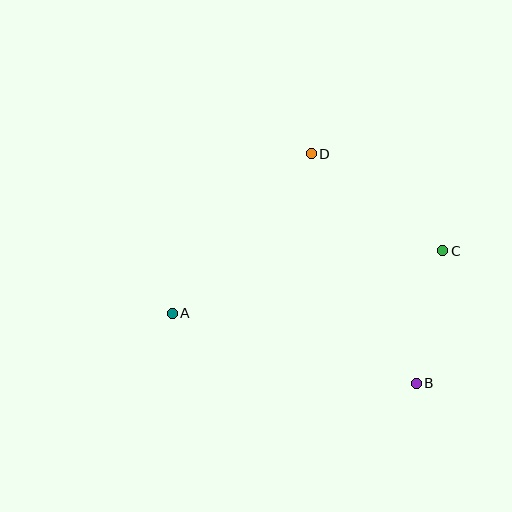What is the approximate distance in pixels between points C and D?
The distance between C and D is approximately 163 pixels.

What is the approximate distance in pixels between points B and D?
The distance between B and D is approximately 252 pixels.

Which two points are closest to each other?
Points B and C are closest to each other.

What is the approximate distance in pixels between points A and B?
The distance between A and B is approximately 254 pixels.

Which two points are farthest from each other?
Points A and C are farthest from each other.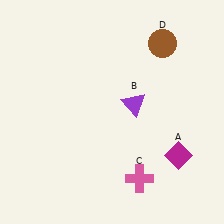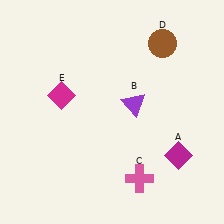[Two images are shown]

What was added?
A magenta diamond (E) was added in Image 2.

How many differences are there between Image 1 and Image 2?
There is 1 difference between the two images.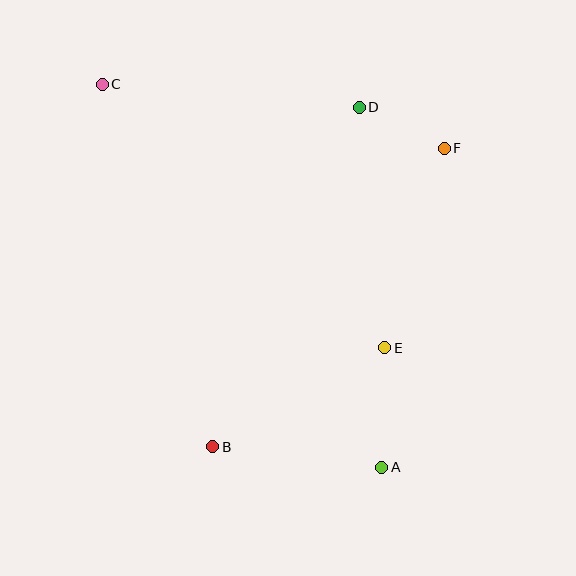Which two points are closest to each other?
Points D and F are closest to each other.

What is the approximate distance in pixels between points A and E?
The distance between A and E is approximately 119 pixels.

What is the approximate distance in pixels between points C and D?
The distance between C and D is approximately 258 pixels.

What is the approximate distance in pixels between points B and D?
The distance between B and D is approximately 370 pixels.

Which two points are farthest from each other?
Points A and C are farthest from each other.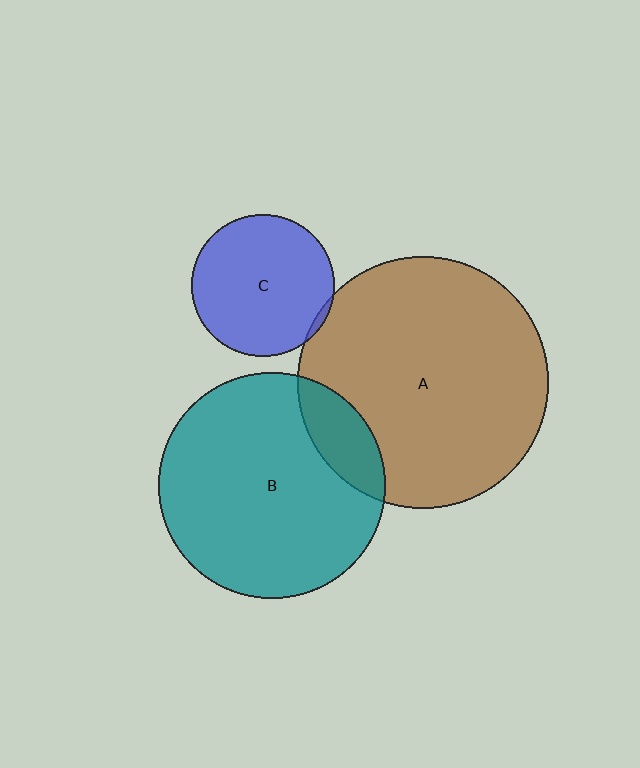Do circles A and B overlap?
Yes.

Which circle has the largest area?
Circle A (brown).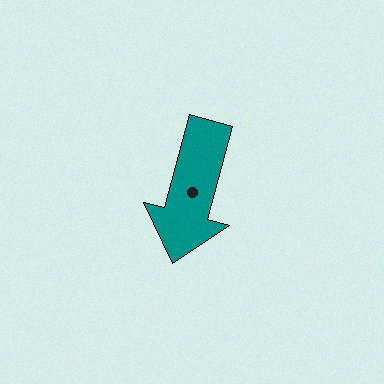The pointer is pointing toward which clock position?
Roughly 6 o'clock.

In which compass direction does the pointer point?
South.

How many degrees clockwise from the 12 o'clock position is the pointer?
Approximately 195 degrees.